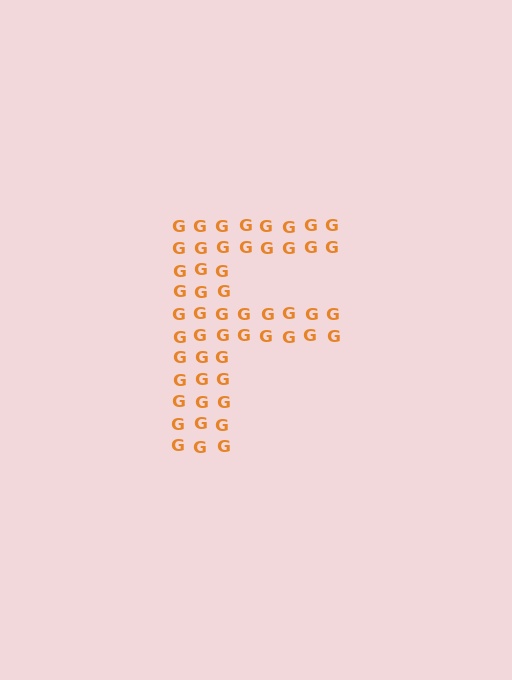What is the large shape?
The large shape is the letter F.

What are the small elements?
The small elements are letter G's.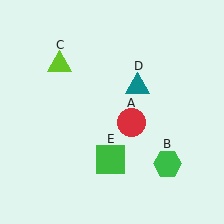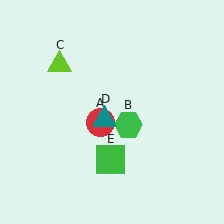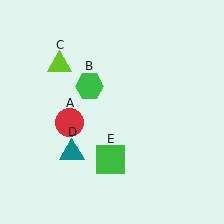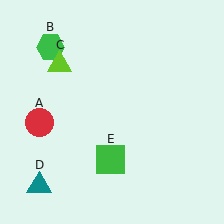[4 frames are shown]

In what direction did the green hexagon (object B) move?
The green hexagon (object B) moved up and to the left.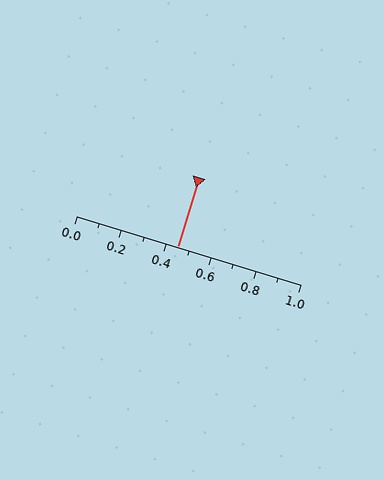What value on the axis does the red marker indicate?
The marker indicates approximately 0.45.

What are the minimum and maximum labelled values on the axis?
The axis runs from 0.0 to 1.0.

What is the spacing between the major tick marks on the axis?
The major ticks are spaced 0.2 apart.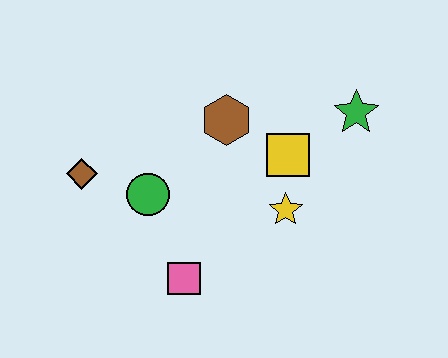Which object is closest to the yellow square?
The yellow star is closest to the yellow square.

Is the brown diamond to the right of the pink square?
No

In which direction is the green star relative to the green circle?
The green star is to the right of the green circle.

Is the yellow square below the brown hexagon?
Yes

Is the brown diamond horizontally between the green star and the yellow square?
No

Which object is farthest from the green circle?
The green star is farthest from the green circle.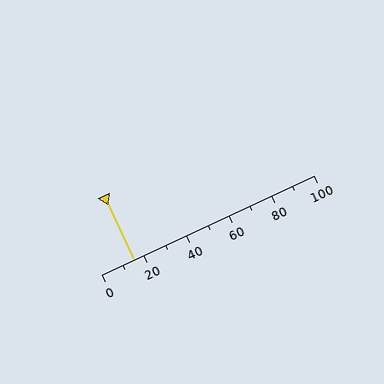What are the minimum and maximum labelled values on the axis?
The axis runs from 0 to 100.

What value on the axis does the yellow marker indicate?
The marker indicates approximately 15.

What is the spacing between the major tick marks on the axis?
The major ticks are spaced 20 apart.